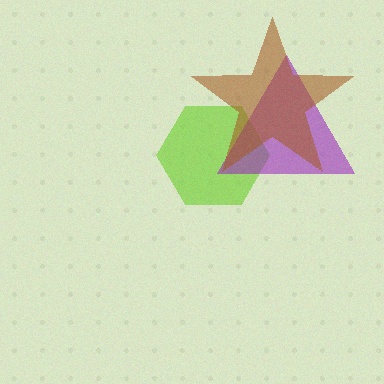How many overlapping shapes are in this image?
There are 3 overlapping shapes in the image.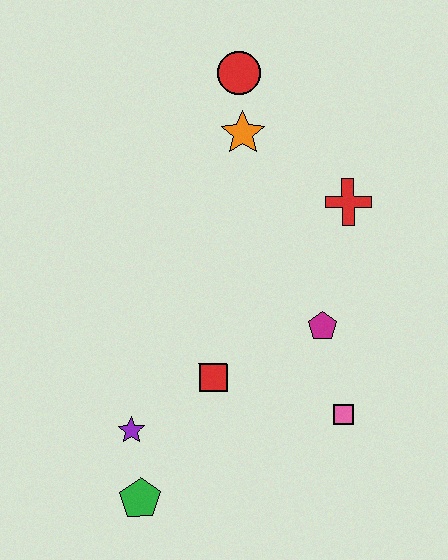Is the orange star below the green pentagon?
No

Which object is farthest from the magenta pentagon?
The red circle is farthest from the magenta pentagon.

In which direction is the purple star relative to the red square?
The purple star is to the left of the red square.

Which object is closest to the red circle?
The orange star is closest to the red circle.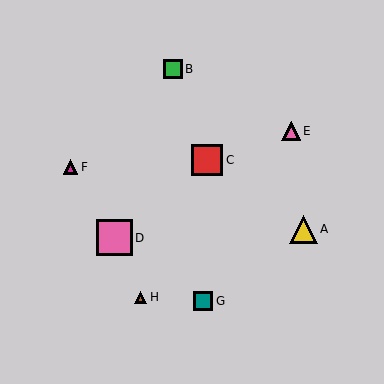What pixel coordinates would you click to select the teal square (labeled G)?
Click at (203, 301) to select the teal square G.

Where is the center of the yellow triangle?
The center of the yellow triangle is at (303, 229).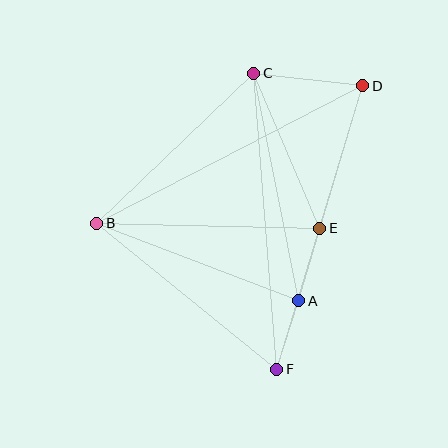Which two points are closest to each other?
Points A and F are closest to each other.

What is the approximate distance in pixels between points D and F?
The distance between D and F is approximately 297 pixels.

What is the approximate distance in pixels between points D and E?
The distance between D and E is approximately 149 pixels.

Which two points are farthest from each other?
Points B and D are farthest from each other.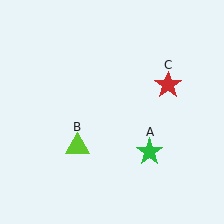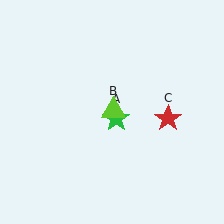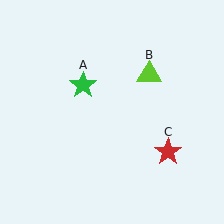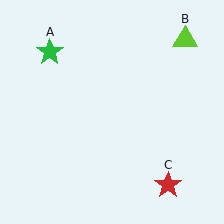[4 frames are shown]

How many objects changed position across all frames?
3 objects changed position: green star (object A), lime triangle (object B), red star (object C).